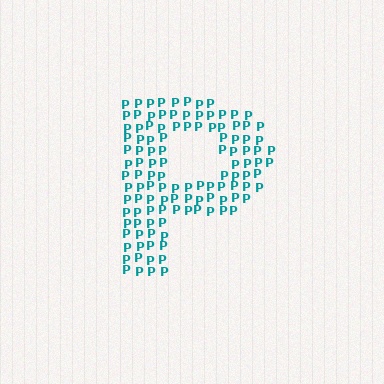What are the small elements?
The small elements are letter P's.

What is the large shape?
The large shape is the letter P.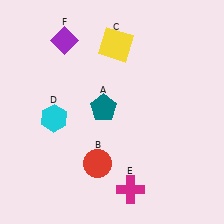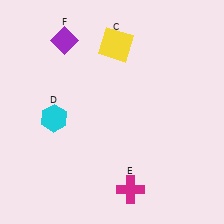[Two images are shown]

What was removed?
The red circle (B), the teal pentagon (A) were removed in Image 2.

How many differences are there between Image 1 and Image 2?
There are 2 differences between the two images.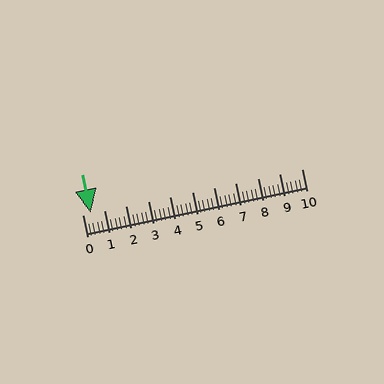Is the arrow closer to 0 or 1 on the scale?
The arrow is closer to 0.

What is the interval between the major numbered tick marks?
The major tick marks are spaced 1 units apart.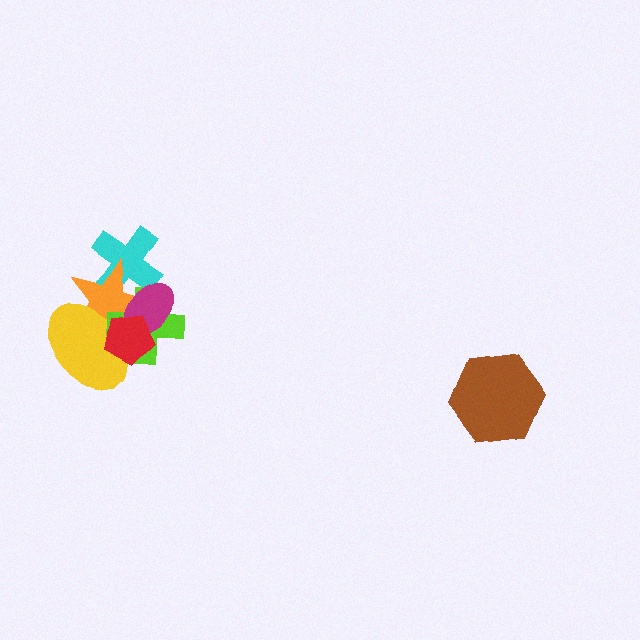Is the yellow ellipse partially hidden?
Yes, it is partially covered by another shape.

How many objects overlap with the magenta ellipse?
4 objects overlap with the magenta ellipse.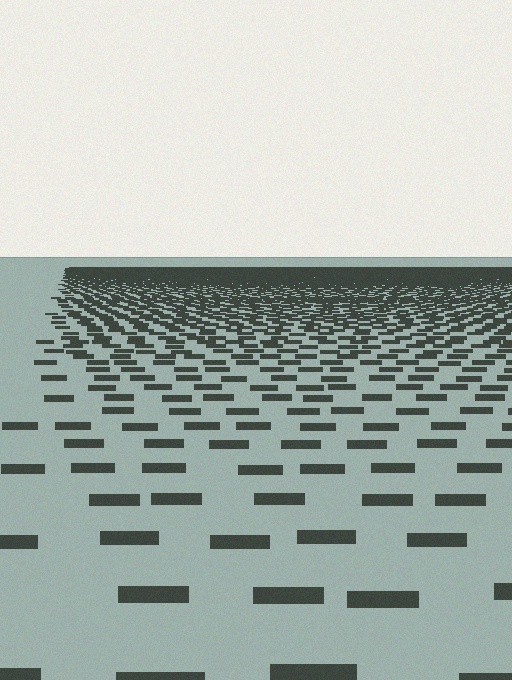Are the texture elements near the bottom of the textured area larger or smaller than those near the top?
Larger. Near the bottom, elements are closer to the viewer and appear at a bigger on-screen size.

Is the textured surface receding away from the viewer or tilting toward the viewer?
The surface is receding away from the viewer. Texture elements get smaller and denser toward the top.